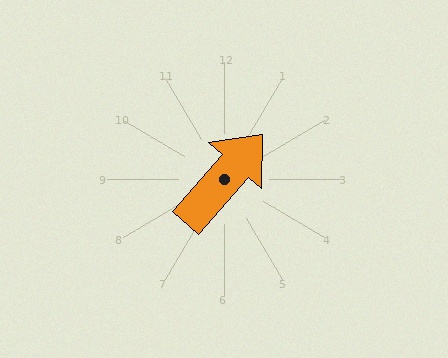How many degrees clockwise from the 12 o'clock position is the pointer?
Approximately 41 degrees.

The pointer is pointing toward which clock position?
Roughly 1 o'clock.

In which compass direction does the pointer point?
Northeast.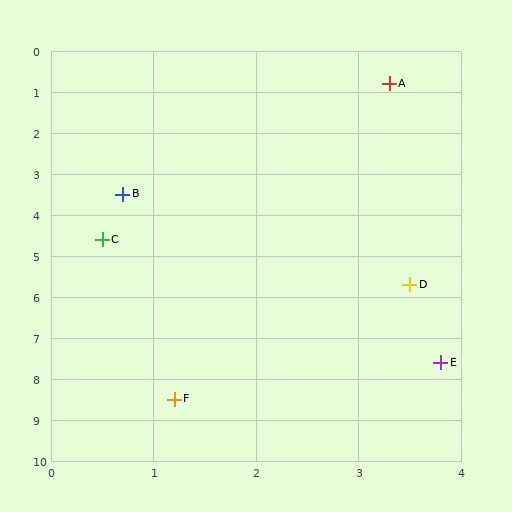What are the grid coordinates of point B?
Point B is at approximately (0.7, 3.5).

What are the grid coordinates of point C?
Point C is at approximately (0.5, 4.6).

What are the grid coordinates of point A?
Point A is at approximately (3.3, 0.8).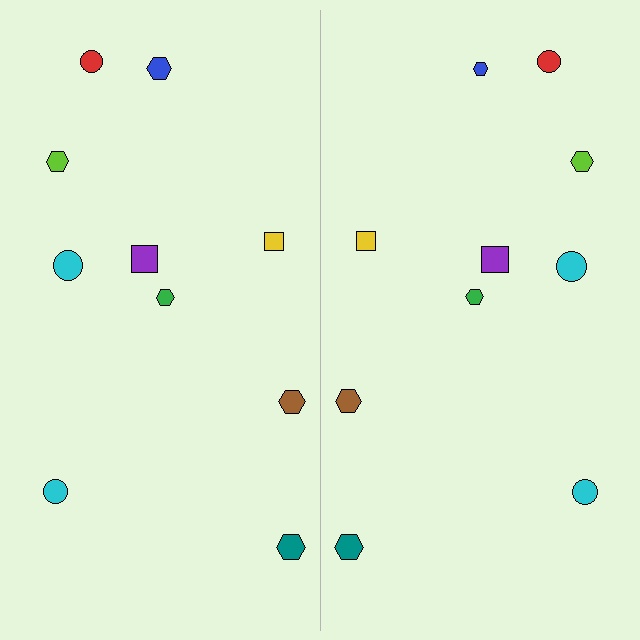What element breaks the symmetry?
The blue hexagon on the right side has a different size than its mirror counterpart.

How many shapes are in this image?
There are 20 shapes in this image.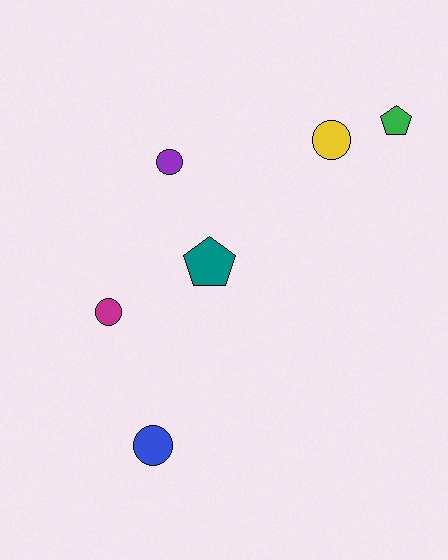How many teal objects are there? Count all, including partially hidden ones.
There is 1 teal object.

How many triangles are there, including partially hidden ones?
There are no triangles.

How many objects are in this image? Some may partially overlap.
There are 6 objects.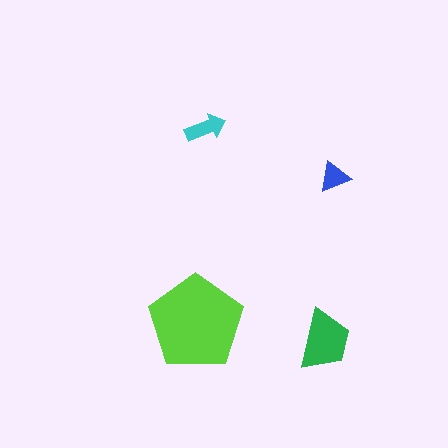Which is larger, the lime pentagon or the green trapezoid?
The lime pentagon.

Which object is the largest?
The lime pentagon.